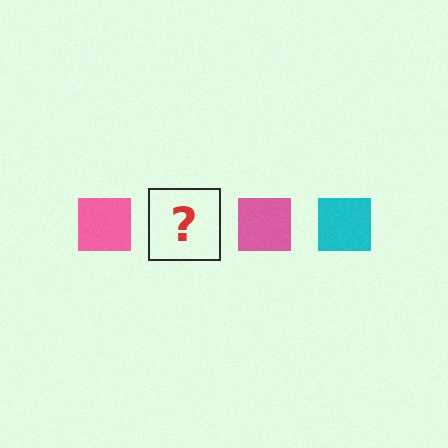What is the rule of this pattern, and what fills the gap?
The rule is that the pattern cycles through pink, cyan squares. The gap should be filled with a cyan square.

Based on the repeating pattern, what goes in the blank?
The blank should be a cyan square.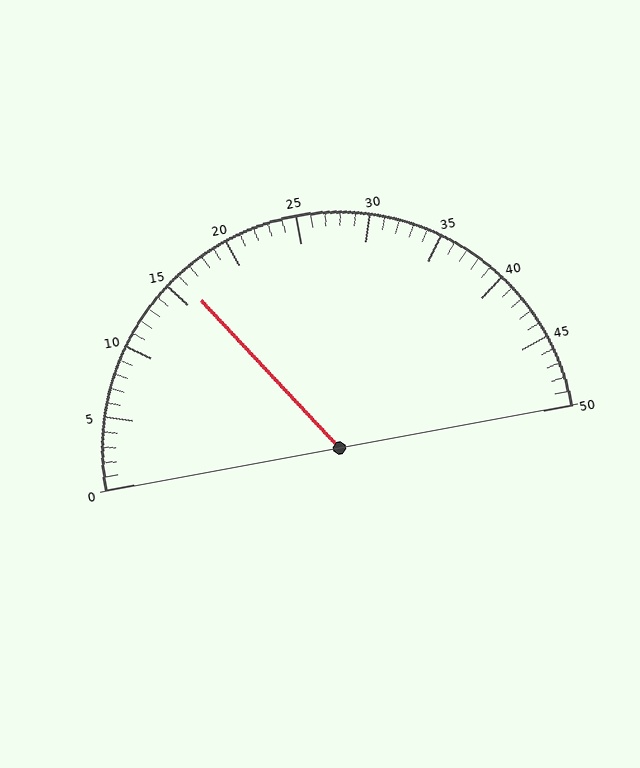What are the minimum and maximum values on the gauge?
The gauge ranges from 0 to 50.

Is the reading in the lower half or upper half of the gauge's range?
The reading is in the lower half of the range (0 to 50).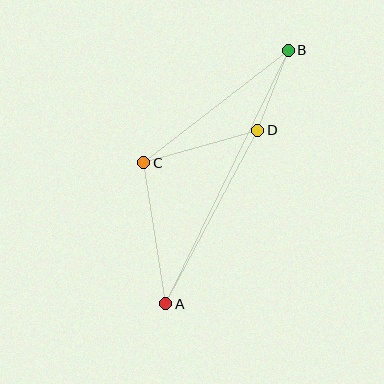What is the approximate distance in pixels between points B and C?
The distance between B and C is approximately 183 pixels.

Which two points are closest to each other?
Points B and D are closest to each other.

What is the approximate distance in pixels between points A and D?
The distance between A and D is approximately 197 pixels.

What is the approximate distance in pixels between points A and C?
The distance between A and C is approximately 143 pixels.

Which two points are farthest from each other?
Points A and B are farthest from each other.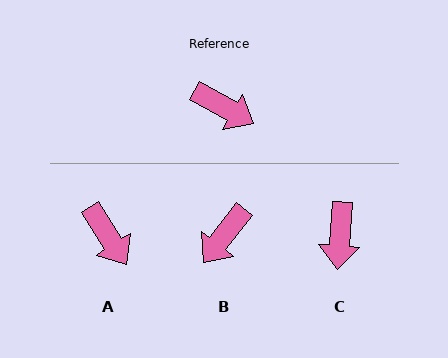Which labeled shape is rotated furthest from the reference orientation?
B, about 98 degrees away.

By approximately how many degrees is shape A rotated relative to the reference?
Approximately 28 degrees clockwise.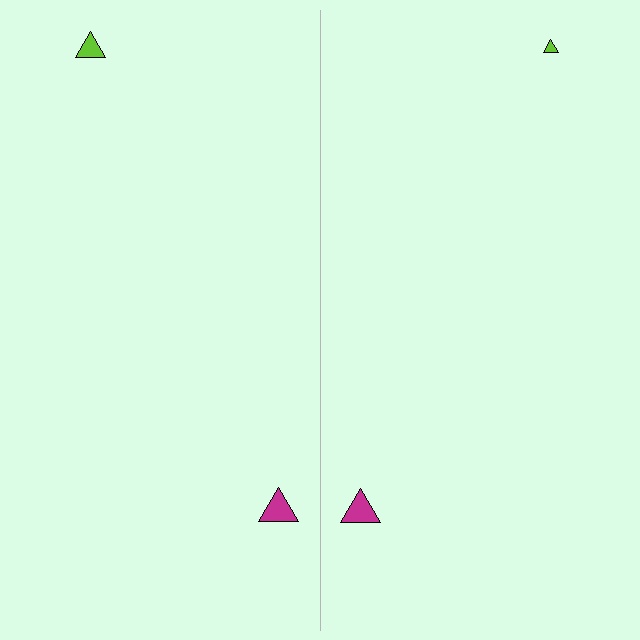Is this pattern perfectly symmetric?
No, the pattern is not perfectly symmetric. The lime triangle on the right side has a different size than its mirror counterpart.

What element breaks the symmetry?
The lime triangle on the right side has a different size than its mirror counterpart.